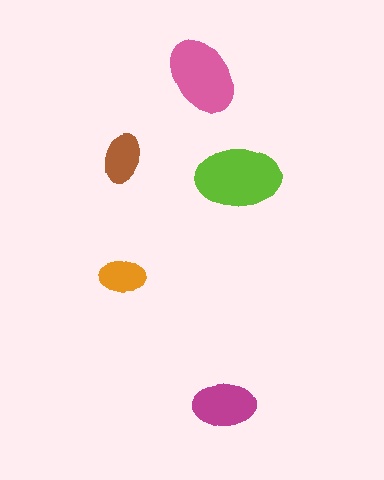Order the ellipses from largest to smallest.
the lime one, the pink one, the magenta one, the brown one, the orange one.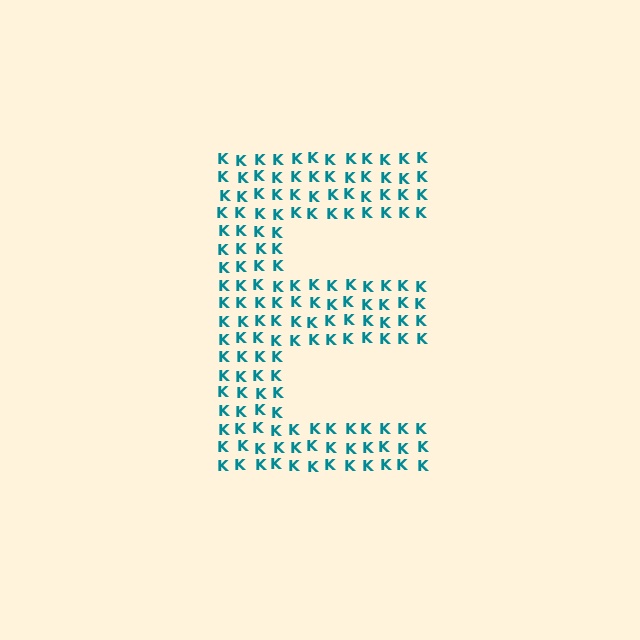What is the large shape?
The large shape is the letter E.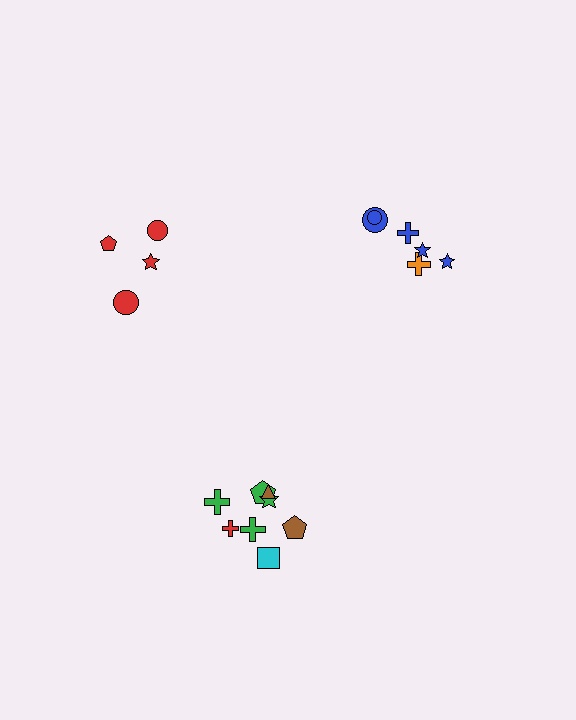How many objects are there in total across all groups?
There are 18 objects.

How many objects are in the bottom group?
There are 8 objects.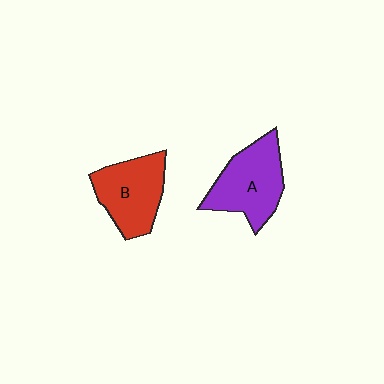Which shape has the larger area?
Shape A (purple).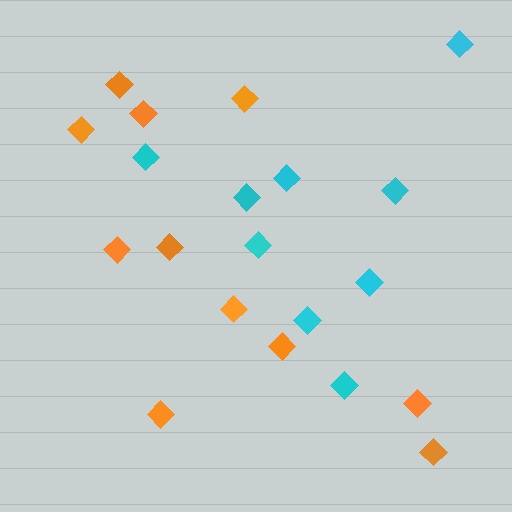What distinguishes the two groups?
There are 2 groups: one group of orange diamonds (11) and one group of cyan diamonds (9).